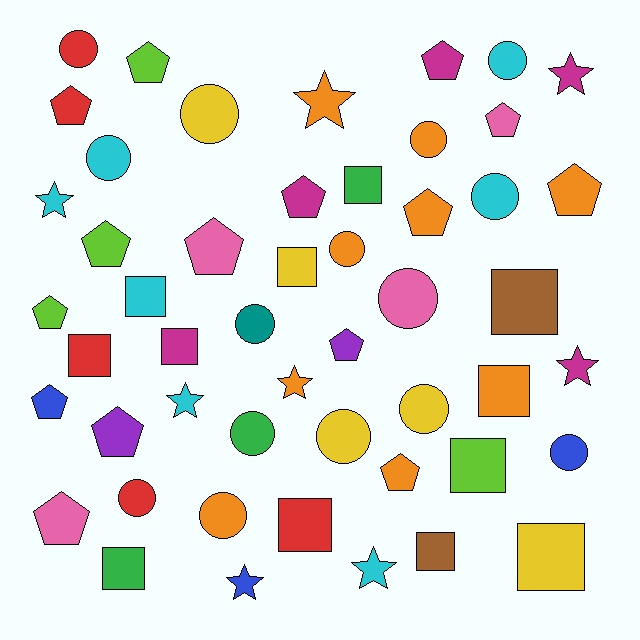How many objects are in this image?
There are 50 objects.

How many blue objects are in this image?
There are 3 blue objects.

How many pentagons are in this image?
There are 15 pentagons.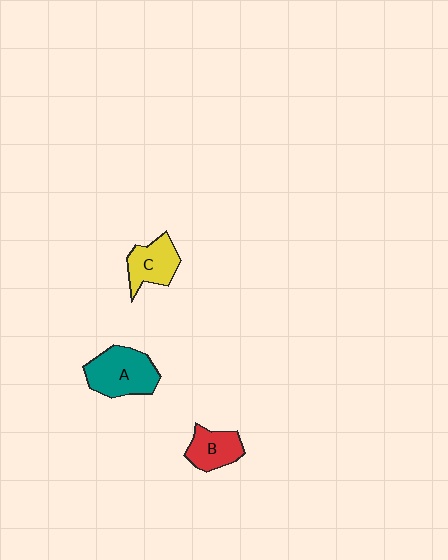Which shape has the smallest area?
Shape B (red).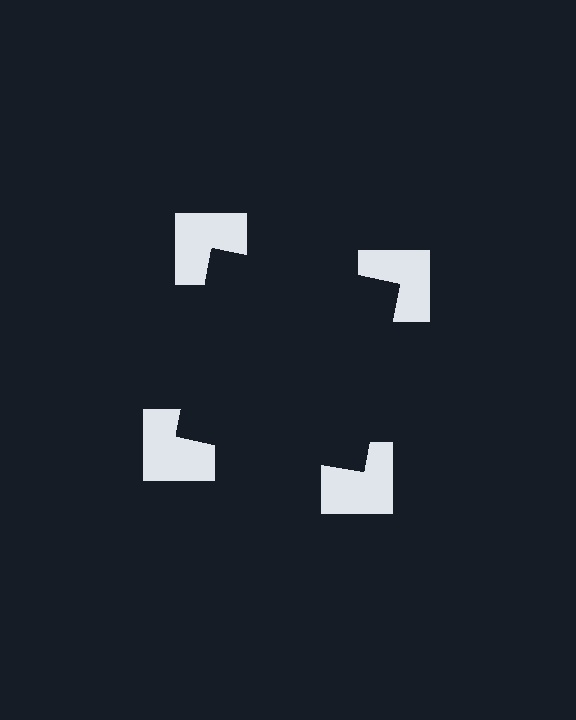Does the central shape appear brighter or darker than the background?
It typically appears slightly darker than the background, even though no actual brightness change is drawn.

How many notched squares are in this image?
There are 4 — one at each vertex of the illusory square.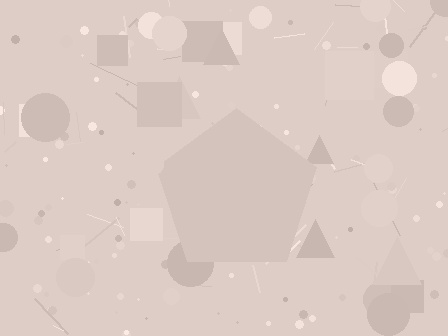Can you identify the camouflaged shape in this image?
The camouflaged shape is a pentagon.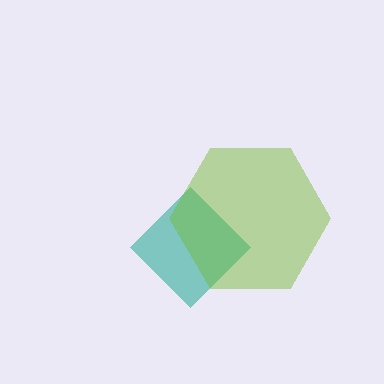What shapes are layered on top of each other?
The layered shapes are: a teal diamond, a lime hexagon.